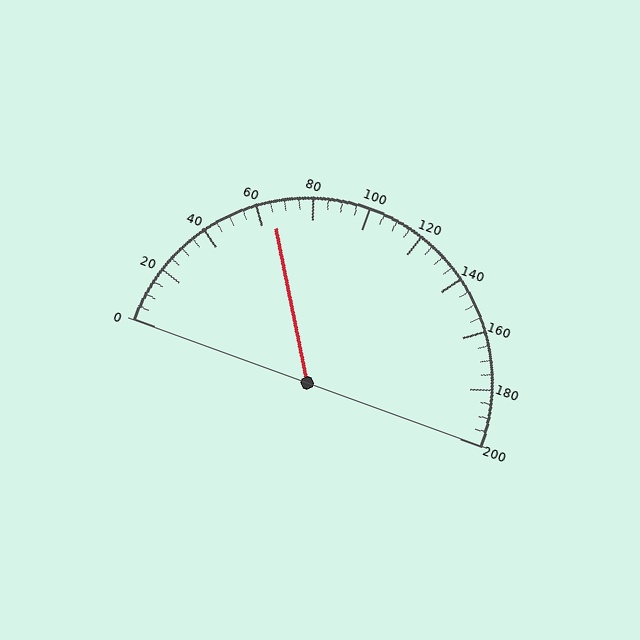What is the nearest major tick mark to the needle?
The nearest major tick mark is 60.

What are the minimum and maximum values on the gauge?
The gauge ranges from 0 to 200.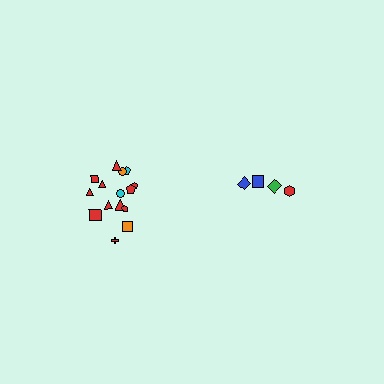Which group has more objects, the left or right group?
The left group.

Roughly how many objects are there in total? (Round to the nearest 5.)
Roughly 20 objects in total.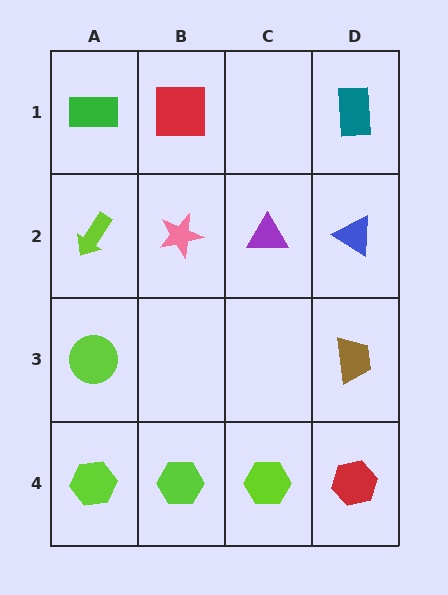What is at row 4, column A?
A lime hexagon.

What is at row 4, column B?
A lime hexagon.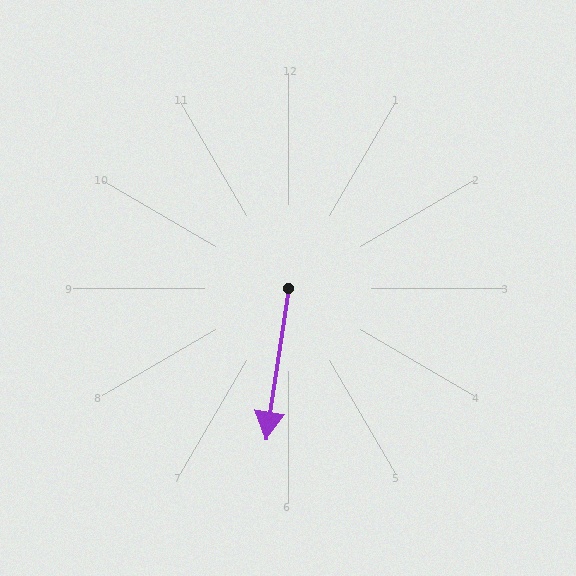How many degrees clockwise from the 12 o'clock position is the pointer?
Approximately 188 degrees.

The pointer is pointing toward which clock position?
Roughly 6 o'clock.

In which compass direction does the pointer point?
South.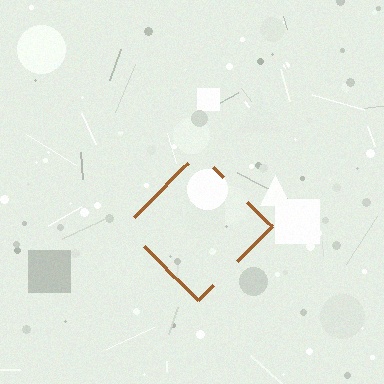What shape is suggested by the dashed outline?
The dashed outline suggests a diamond.